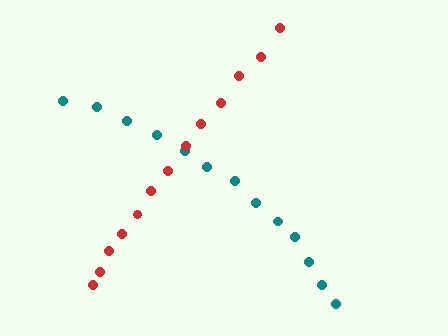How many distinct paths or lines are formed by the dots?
There are 2 distinct paths.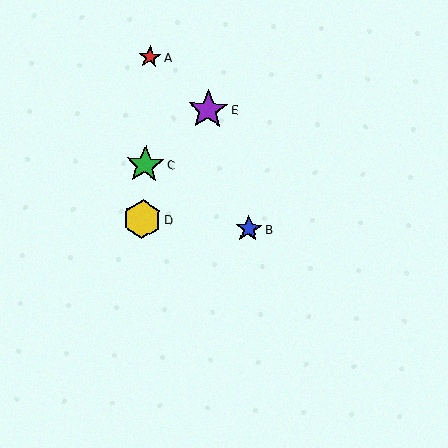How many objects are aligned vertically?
3 objects (A, C, D) are aligned vertically.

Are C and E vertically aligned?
No, C is at x≈145 and E is at x≈208.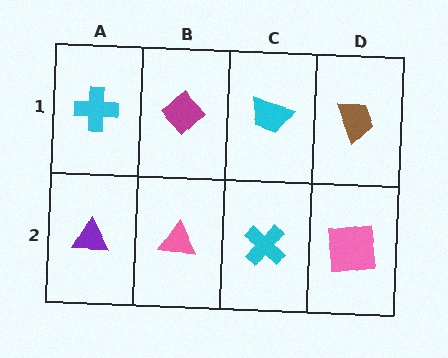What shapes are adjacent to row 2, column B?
A magenta diamond (row 1, column B), a purple triangle (row 2, column A), a cyan cross (row 2, column C).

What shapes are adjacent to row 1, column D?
A pink square (row 2, column D), a cyan trapezoid (row 1, column C).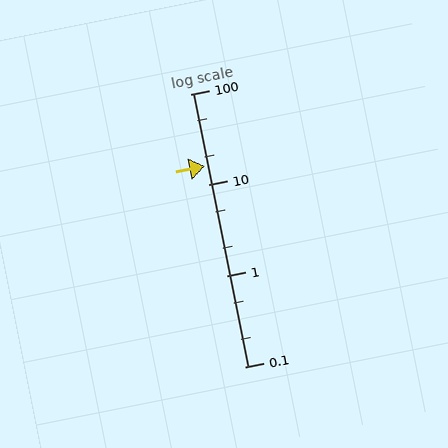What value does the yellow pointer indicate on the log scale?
The pointer indicates approximately 16.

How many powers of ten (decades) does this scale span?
The scale spans 3 decades, from 0.1 to 100.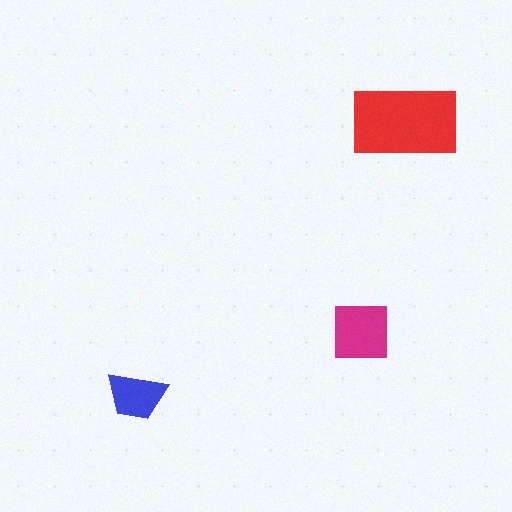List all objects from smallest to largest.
The blue trapezoid, the magenta square, the red rectangle.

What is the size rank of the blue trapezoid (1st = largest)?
3rd.